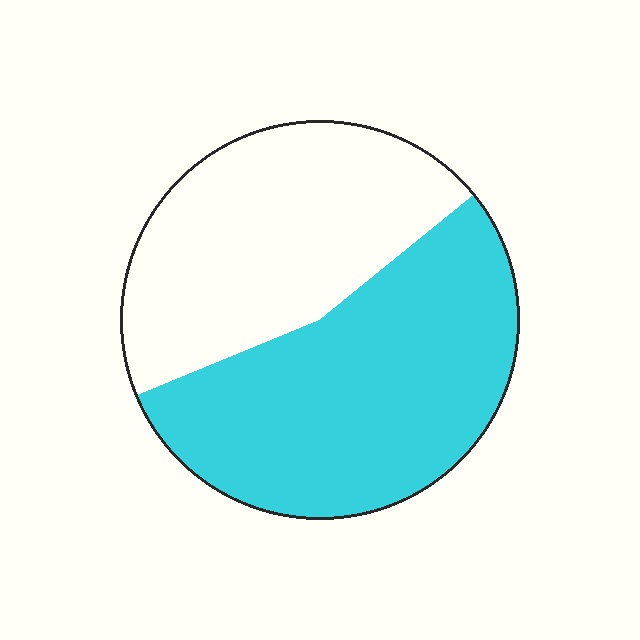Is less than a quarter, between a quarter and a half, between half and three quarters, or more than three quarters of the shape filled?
Between half and three quarters.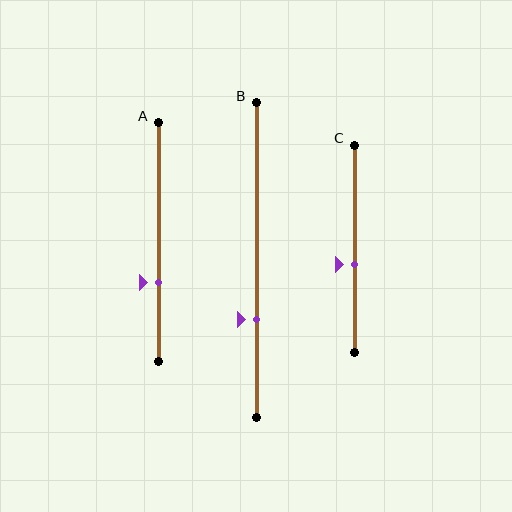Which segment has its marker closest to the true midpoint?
Segment C has its marker closest to the true midpoint.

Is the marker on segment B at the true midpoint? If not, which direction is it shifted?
No, the marker on segment B is shifted downward by about 19% of the segment length.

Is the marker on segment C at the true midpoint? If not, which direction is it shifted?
No, the marker on segment C is shifted downward by about 8% of the segment length.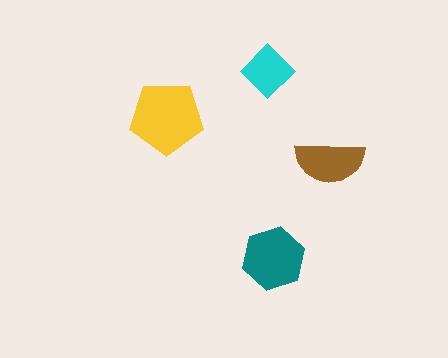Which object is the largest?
The yellow pentagon.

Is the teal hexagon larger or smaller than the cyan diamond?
Larger.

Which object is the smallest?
The cyan diamond.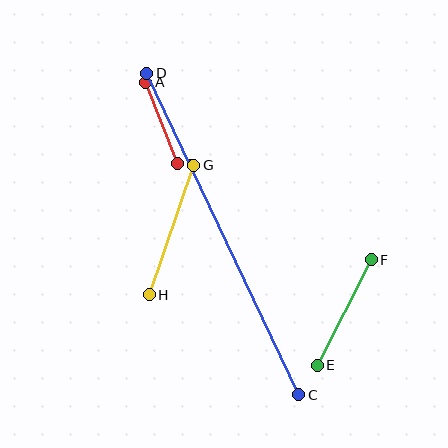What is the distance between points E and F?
The distance is approximately 119 pixels.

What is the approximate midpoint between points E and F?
The midpoint is at approximately (344, 313) pixels.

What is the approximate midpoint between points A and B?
The midpoint is at approximately (162, 123) pixels.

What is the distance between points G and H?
The distance is approximately 137 pixels.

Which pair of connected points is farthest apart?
Points C and D are farthest apart.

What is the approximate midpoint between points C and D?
The midpoint is at approximately (223, 234) pixels.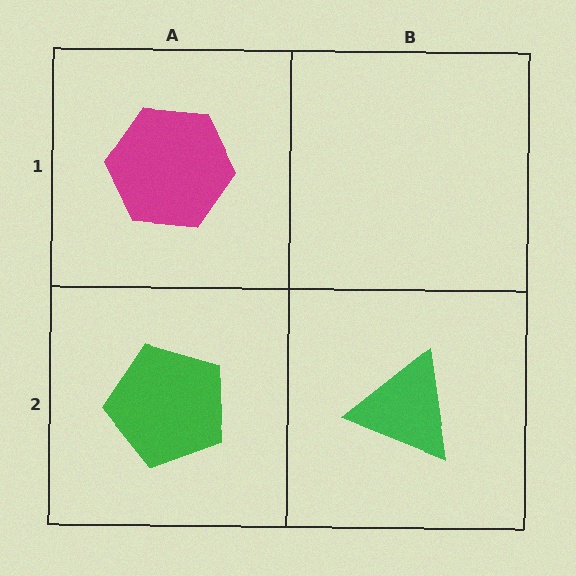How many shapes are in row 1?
1 shape.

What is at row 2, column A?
A green pentagon.